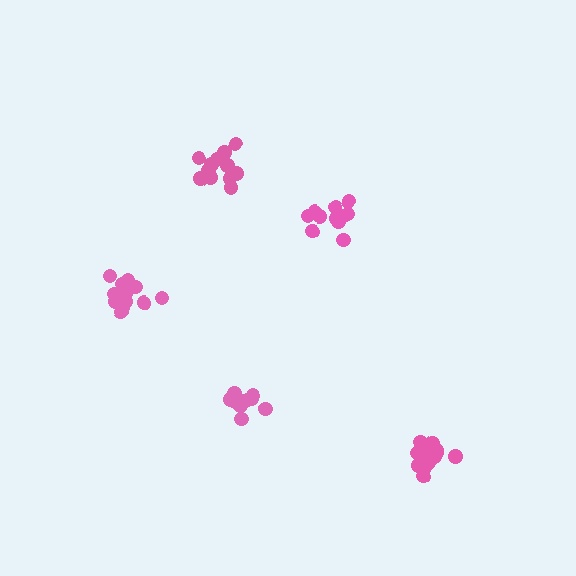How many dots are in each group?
Group 1: 12 dots, Group 2: 13 dots, Group 3: 13 dots, Group 4: 17 dots, Group 5: 13 dots (68 total).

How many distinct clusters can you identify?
There are 5 distinct clusters.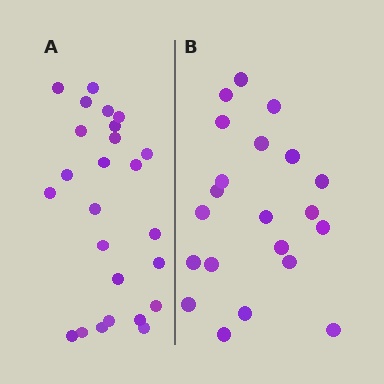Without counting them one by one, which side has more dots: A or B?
Region A (the left region) has more dots.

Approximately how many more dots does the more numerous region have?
Region A has about 4 more dots than region B.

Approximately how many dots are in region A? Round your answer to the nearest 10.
About 20 dots. (The exact count is 25, which rounds to 20.)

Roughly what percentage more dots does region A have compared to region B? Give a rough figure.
About 20% more.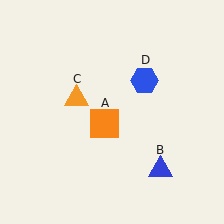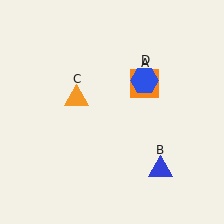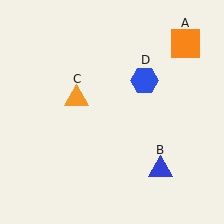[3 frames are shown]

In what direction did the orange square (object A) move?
The orange square (object A) moved up and to the right.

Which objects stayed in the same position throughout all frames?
Blue triangle (object B) and orange triangle (object C) and blue hexagon (object D) remained stationary.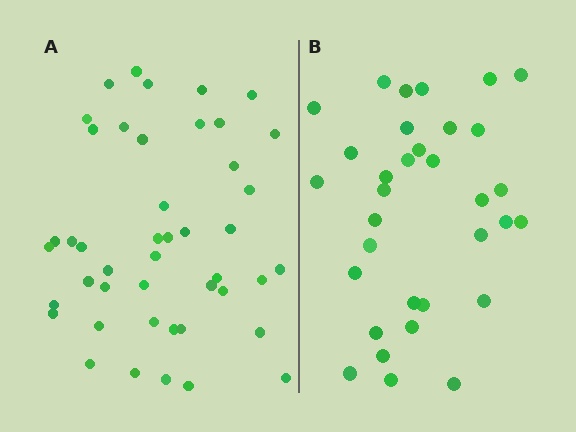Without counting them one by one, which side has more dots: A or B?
Region A (the left region) has more dots.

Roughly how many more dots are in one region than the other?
Region A has roughly 12 or so more dots than region B.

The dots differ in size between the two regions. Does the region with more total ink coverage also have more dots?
No. Region B has more total ink coverage because its dots are larger, but region A actually contains more individual dots. Total area can be misleading — the number of items is what matters here.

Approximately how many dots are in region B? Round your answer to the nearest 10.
About 30 dots. (The exact count is 33, which rounds to 30.)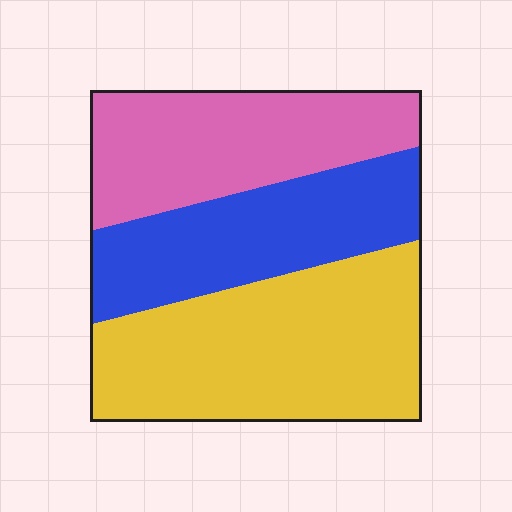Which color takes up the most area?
Yellow, at roughly 40%.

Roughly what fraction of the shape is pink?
Pink takes up about one third (1/3) of the shape.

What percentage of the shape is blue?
Blue takes up between a quarter and a half of the shape.